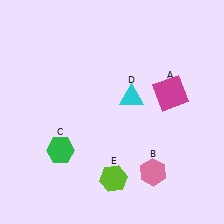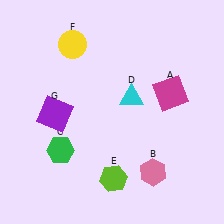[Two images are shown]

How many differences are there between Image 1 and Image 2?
There are 2 differences between the two images.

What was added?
A yellow circle (F), a purple square (G) were added in Image 2.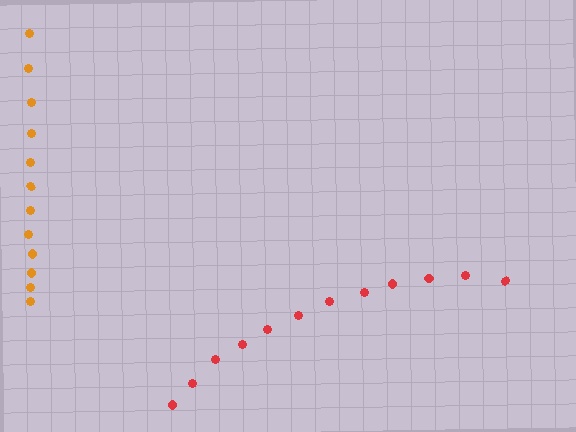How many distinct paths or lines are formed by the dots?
There are 2 distinct paths.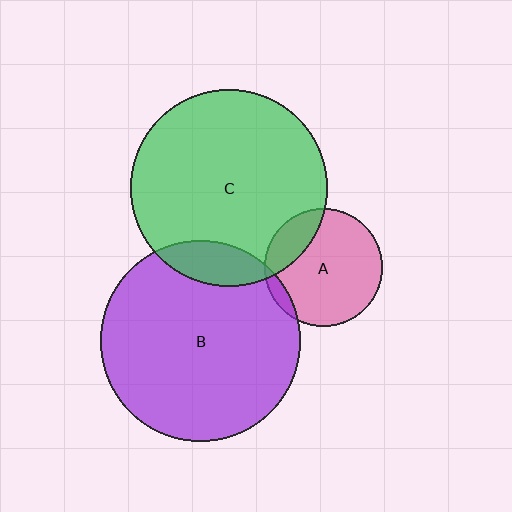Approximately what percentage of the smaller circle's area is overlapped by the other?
Approximately 5%.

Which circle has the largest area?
Circle B (purple).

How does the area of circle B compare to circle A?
Approximately 2.9 times.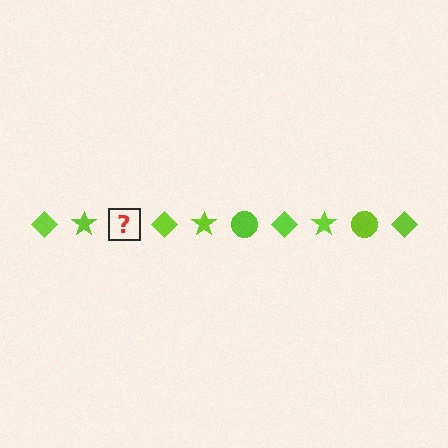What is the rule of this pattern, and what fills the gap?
The rule is that the pattern cycles through diamond, star, circle shapes in lime. The gap should be filled with a lime circle.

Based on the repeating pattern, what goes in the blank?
The blank should be a lime circle.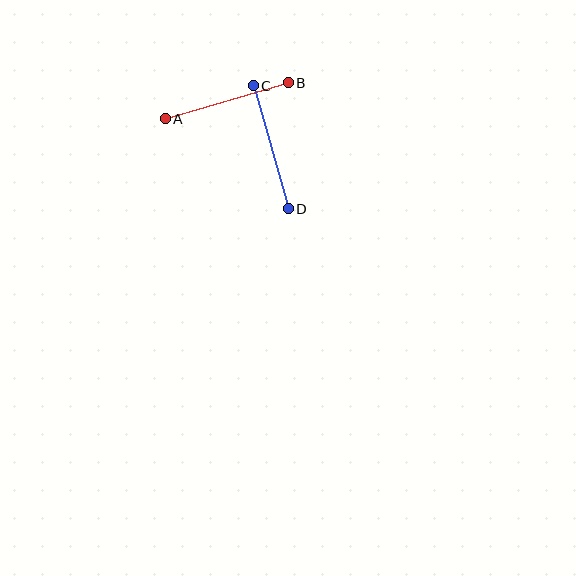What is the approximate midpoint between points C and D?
The midpoint is at approximately (271, 147) pixels.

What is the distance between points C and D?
The distance is approximately 128 pixels.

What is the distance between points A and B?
The distance is approximately 128 pixels.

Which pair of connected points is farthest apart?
Points A and B are farthest apart.